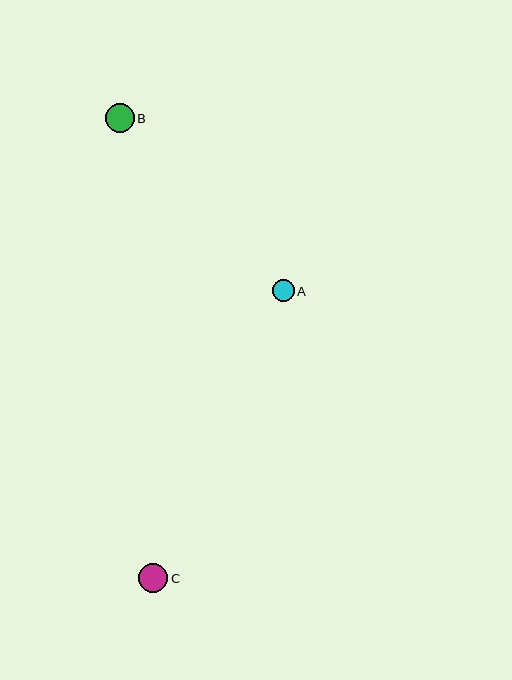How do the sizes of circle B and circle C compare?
Circle B and circle C are approximately the same size.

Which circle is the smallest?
Circle A is the smallest with a size of approximately 22 pixels.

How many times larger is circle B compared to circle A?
Circle B is approximately 1.3 times the size of circle A.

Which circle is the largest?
Circle B is the largest with a size of approximately 29 pixels.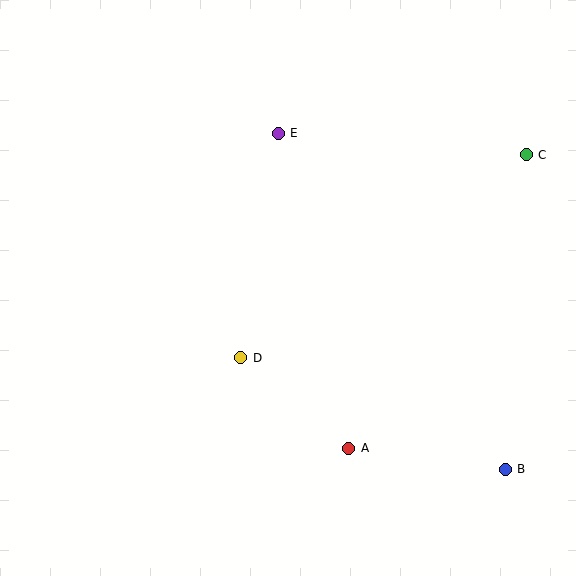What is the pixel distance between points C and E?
The distance between C and E is 249 pixels.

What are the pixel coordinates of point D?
Point D is at (241, 358).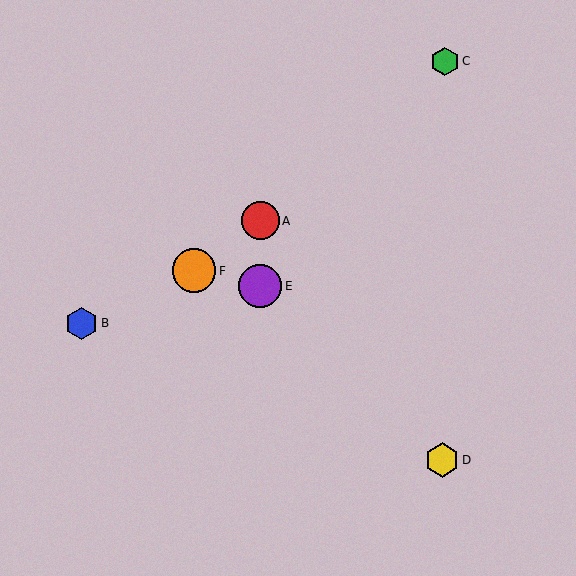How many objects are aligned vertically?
2 objects (A, E) are aligned vertically.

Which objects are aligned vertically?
Objects A, E are aligned vertically.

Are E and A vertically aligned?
Yes, both are at x≈260.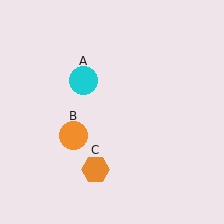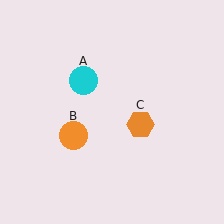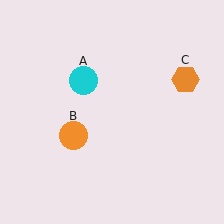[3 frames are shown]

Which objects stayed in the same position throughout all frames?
Cyan circle (object A) and orange circle (object B) remained stationary.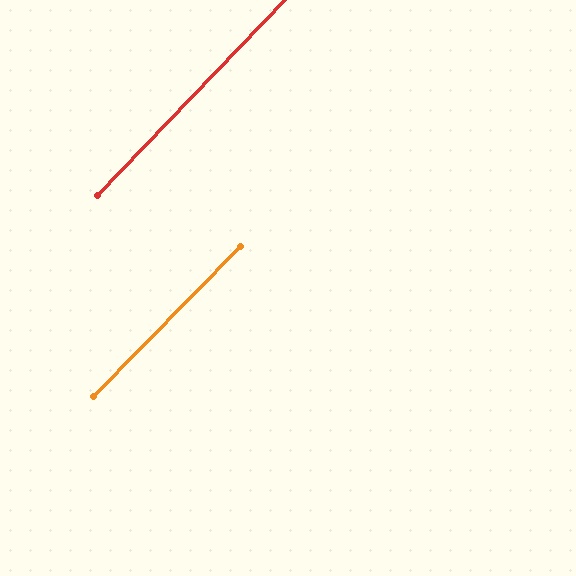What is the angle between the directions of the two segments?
Approximately 1 degree.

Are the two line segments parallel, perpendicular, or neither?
Parallel — their directions differ by only 0.7°.